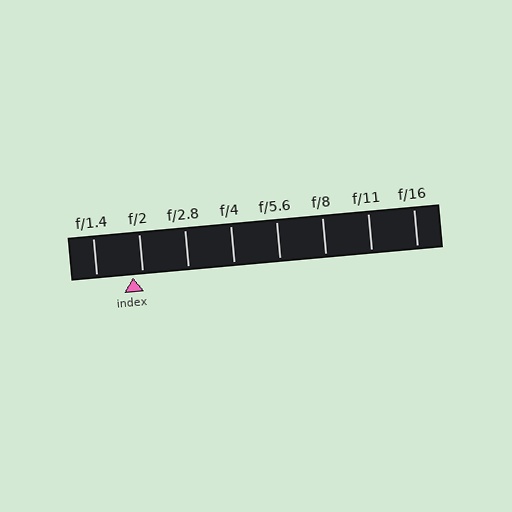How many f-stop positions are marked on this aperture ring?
There are 8 f-stop positions marked.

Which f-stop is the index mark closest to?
The index mark is closest to f/2.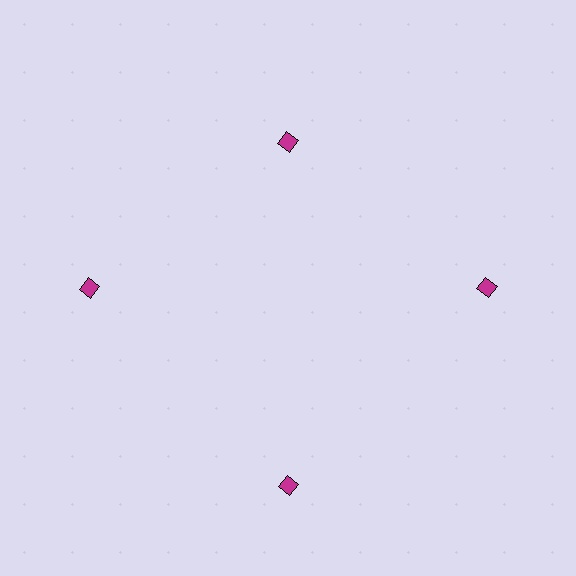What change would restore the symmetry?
The symmetry would be restored by moving it outward, back onto the ring so that all 4 diamonds sit at equal angles and equal distance from the center.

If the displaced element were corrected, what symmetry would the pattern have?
It would have 4-fold rotational symmetry — the pattern would map onto itself every 90 degrees.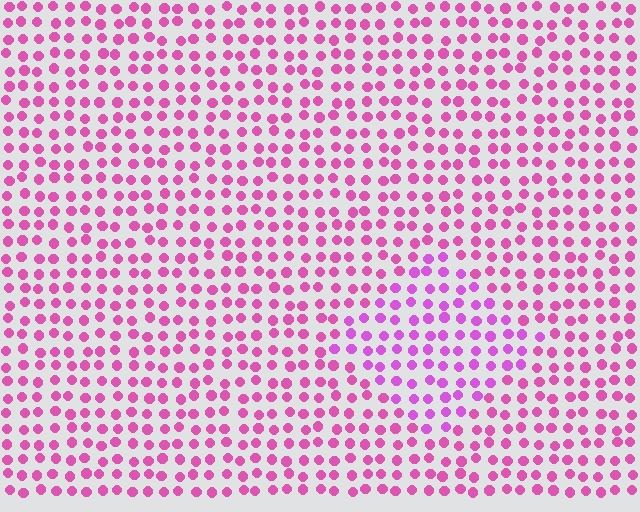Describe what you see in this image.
The image is filled with small pink elements in a uniform arrangement. A diamond-shaped region is visible where the elements are tinted to a slightly different hue, forming a subtle color boundary.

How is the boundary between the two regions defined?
The boundary is defined purely by a slight shift in hue (about 22 degrees). Spacing, size, and orientation are identical on both sides.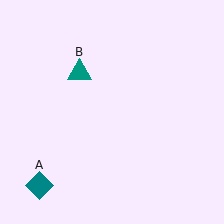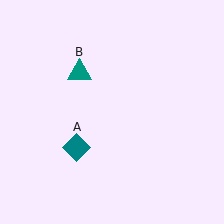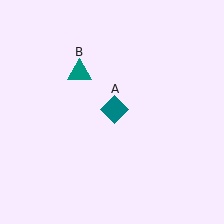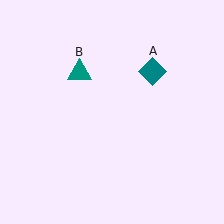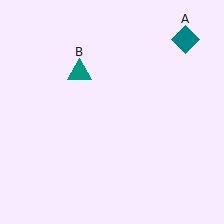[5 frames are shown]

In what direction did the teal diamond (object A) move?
The teal diamond (object A) moved up and to the right.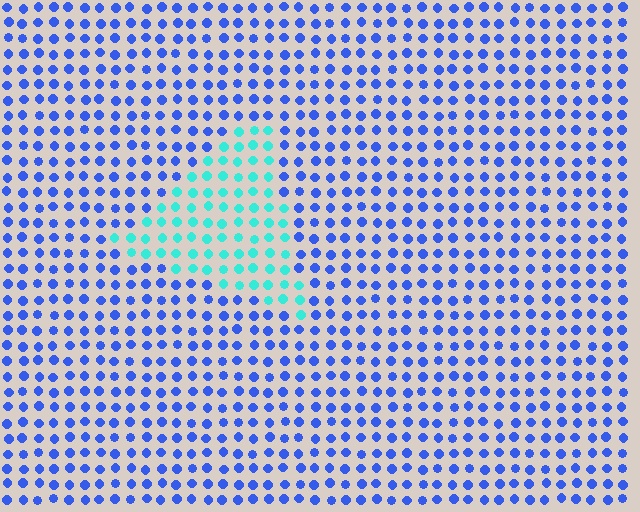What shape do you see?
I see a triangle.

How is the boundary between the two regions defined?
The boundary is defined purely by a slight shift in hue (about 54 degrees). Spacing, size, and orientation are identical on both sides.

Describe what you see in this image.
The image is filled with small blue elements in a uniform arrangement. A triangle-shaped region is visible where the elements are tinted to a slightly different hue, forming a subtle color boundary.